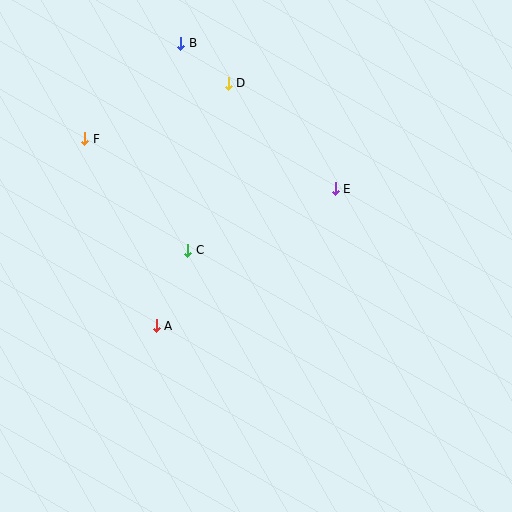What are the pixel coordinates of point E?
Point E is at (335, 189).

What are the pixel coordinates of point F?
Point F is at (85, 139).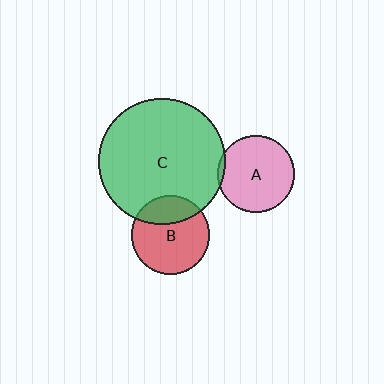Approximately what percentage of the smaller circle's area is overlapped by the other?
Approximately 5%.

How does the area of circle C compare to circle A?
Approximately 2.7 times.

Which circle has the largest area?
Circle C (green).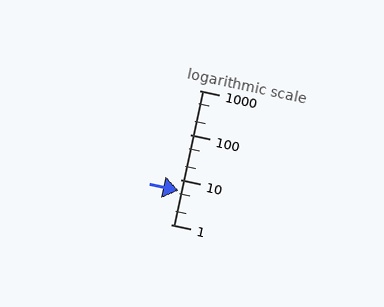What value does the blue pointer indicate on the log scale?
The pointer indicates approximately 5.7.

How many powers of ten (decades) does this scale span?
The scale spans 3 decades, from 1 to 1000.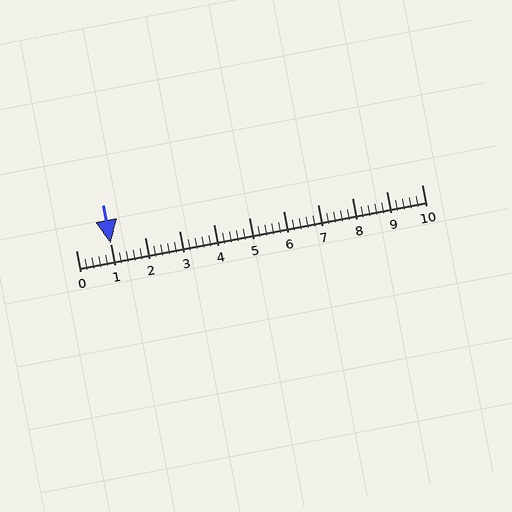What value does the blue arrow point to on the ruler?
The blue arrow points to approximately 1.0.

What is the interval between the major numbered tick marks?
The major tick marks are spaced 1 units apart.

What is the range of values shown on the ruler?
The ruler shows values from 0 to 10.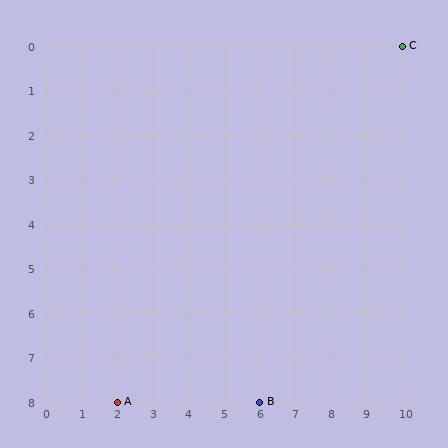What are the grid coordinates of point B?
Point B is at grid coordinates (6, 8).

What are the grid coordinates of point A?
Point A is at grid coordinates (2, 8).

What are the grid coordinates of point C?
Point C is at grid coordinates (10, 0).